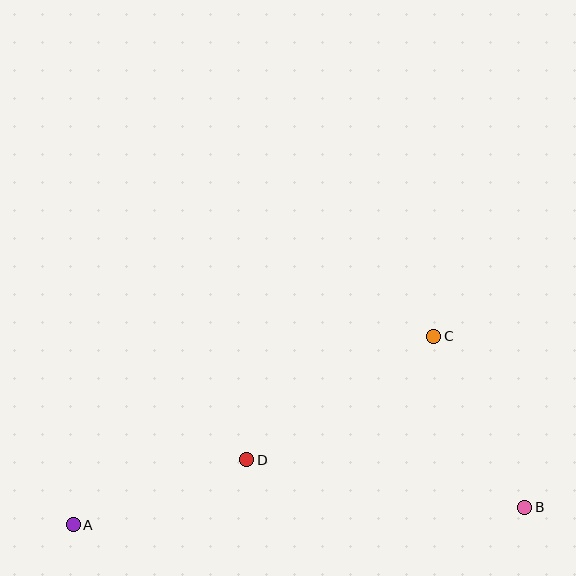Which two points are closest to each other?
Points A and D are closest to each other.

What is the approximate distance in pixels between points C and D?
The distance between C and D is approximately 224 pixels.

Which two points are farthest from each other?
Points A and B are farthest from each other.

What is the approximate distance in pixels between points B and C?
The distance between B and C is approximately 193 pixels.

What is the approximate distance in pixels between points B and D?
The distance between B and D is approximately 282 pixels.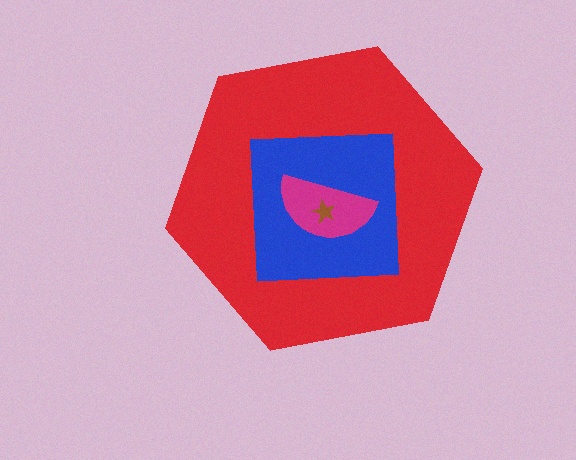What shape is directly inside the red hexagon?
The blue square.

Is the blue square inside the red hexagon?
Yes.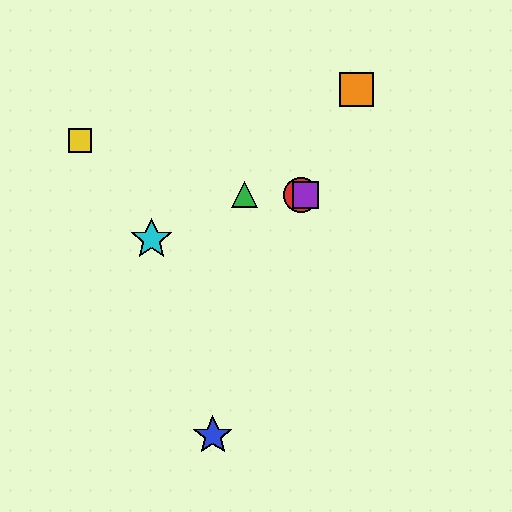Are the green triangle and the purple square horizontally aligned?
Yes, both are at y≈195.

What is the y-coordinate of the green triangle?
The green triangle is at y≈195.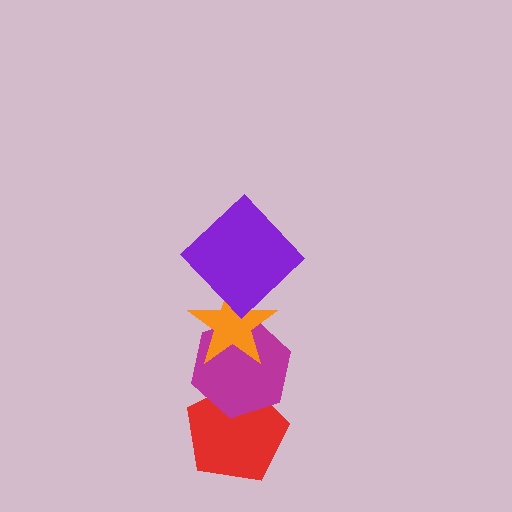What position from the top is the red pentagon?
The red pentagon is 4th from the top.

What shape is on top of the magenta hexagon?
The orange star is on top of the magenta hexagon.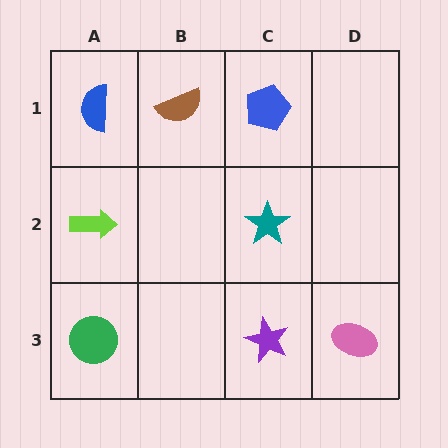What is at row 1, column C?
A blue pentagon.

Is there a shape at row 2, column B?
No, that cell is empty.